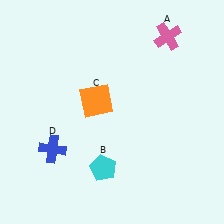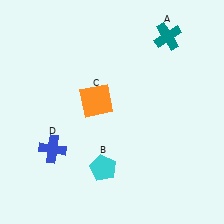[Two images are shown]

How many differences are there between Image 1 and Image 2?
There is 1 difference between the two images.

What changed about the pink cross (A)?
In Image 1, A is pink. In Image 2, it changed to teal.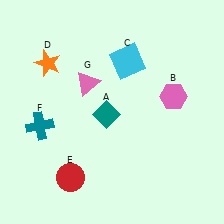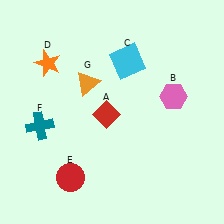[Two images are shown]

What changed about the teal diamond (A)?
In Image 1, A is teal. In Image 2, it changed to red.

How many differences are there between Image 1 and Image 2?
There are 2 differences between the two images.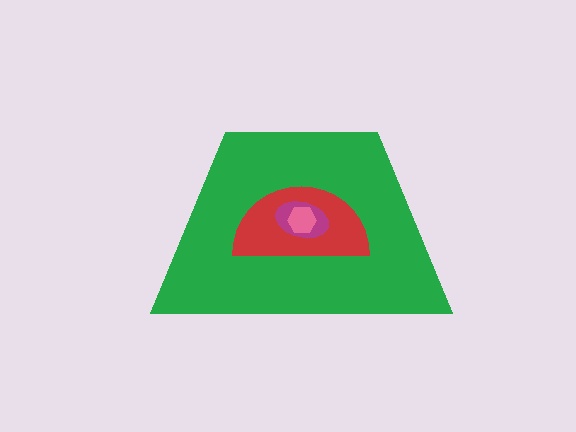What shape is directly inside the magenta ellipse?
The pink hexagon.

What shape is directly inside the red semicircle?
The magenta ellipse.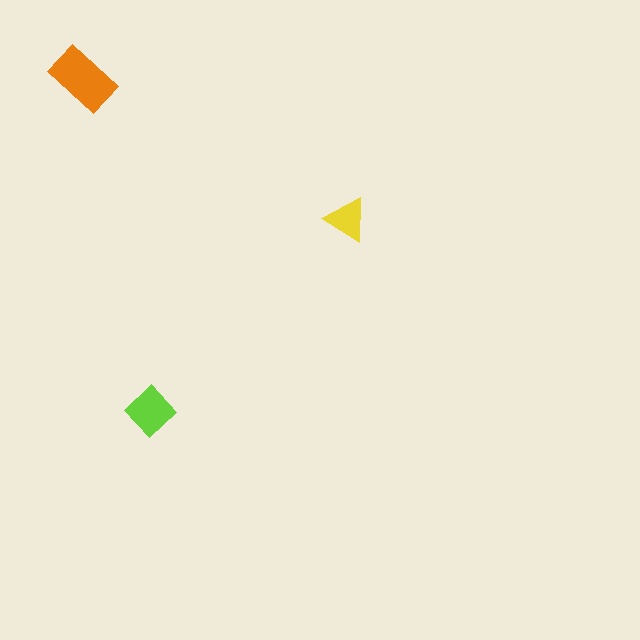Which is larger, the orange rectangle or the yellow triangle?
The orange rectangle.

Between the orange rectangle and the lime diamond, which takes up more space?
The orange rectangle.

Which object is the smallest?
The yellow triangle.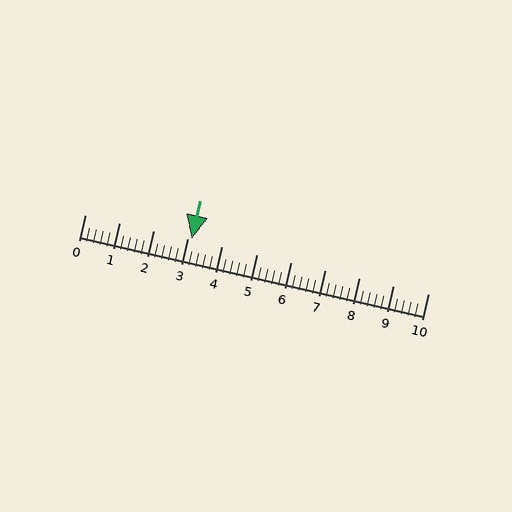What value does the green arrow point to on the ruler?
The green arrow points to approximately 3.1.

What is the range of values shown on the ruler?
The ruler shows values from 0 to 10.